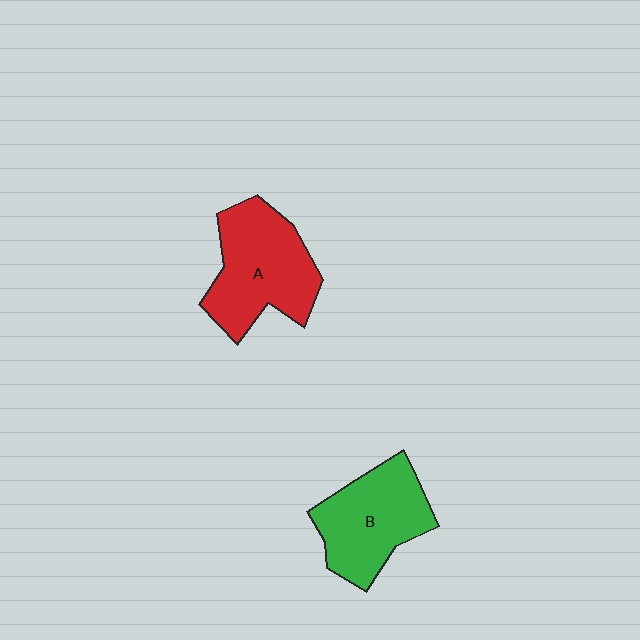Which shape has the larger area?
Shape A (red).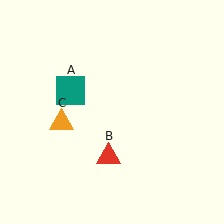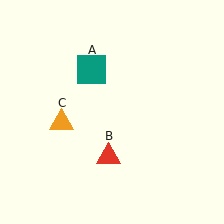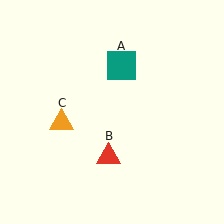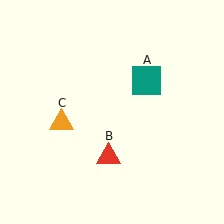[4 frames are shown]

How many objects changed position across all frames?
1 object changed position: teal square (object A).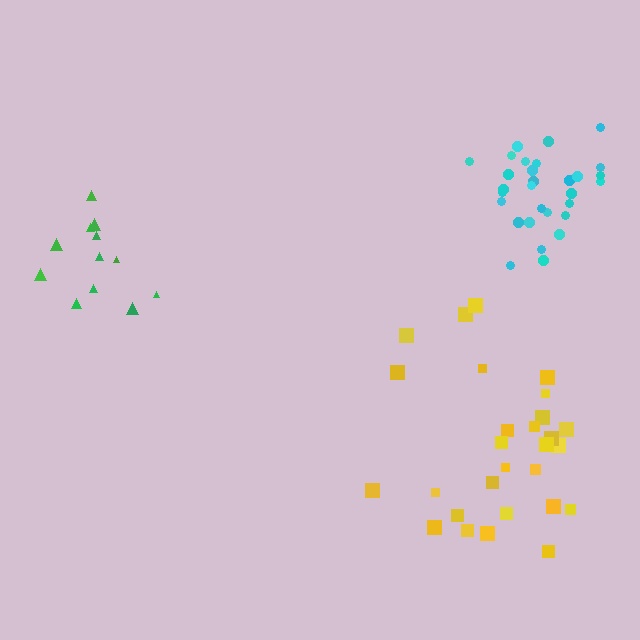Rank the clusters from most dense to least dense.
cyan, yellow, green.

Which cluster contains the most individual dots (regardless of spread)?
Cyan (30).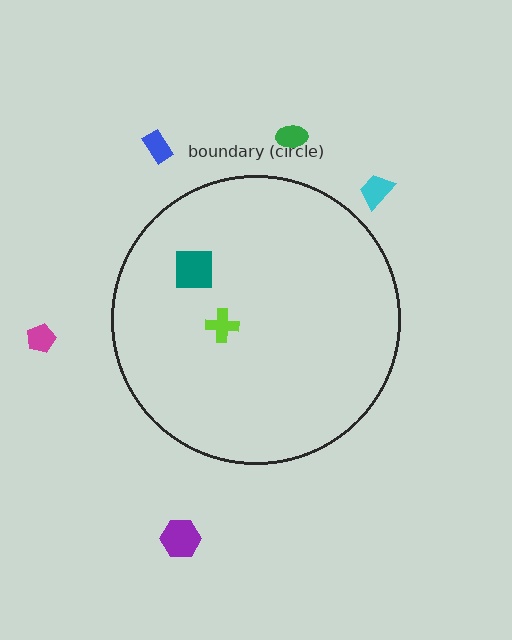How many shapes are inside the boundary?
2 inside, 5 outside.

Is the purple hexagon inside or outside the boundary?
Outside.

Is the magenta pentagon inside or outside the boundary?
Outside.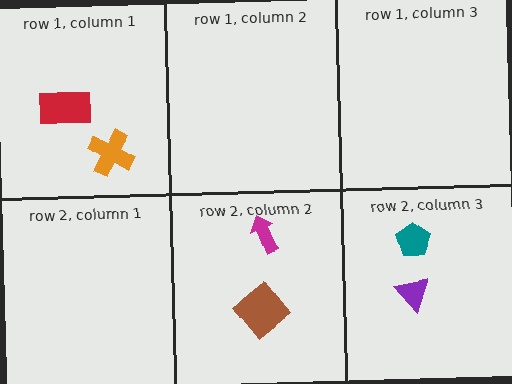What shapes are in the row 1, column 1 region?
The red rectangle, the orange cross.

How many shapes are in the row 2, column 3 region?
2.